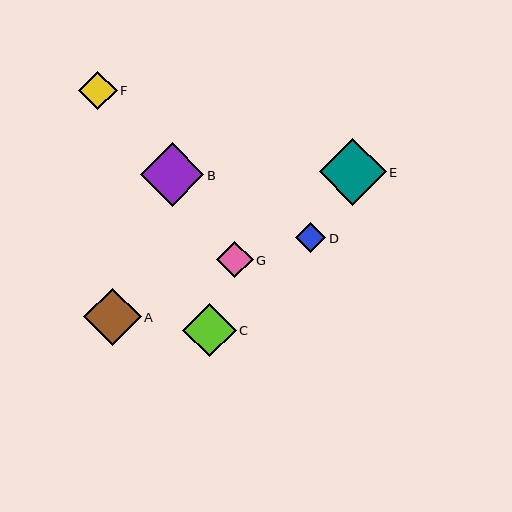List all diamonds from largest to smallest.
From largest to smallest: E, B, A, C, F, G, D.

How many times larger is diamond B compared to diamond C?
Diamond B is approximately 1.2 times the size of diamond C.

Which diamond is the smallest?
Diamond D is the smallest with a size of approximately 30 pixels.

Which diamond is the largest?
Diamond E is the largest with a size of approximately 67 pixels.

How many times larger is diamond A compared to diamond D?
Diamond A is approximately 1.9 times the size of diamond D.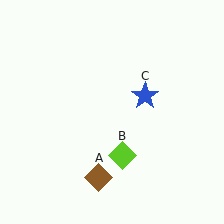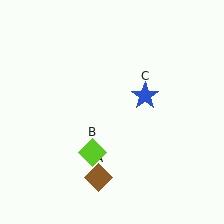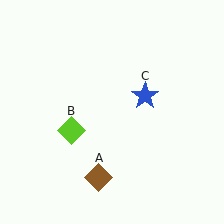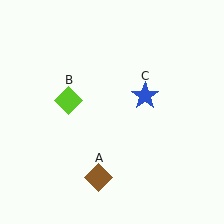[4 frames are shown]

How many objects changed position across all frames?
1 object changed position: lime diamond (object B).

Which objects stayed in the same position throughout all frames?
Brown diamond (object A) and blue star (object C) remained stationary.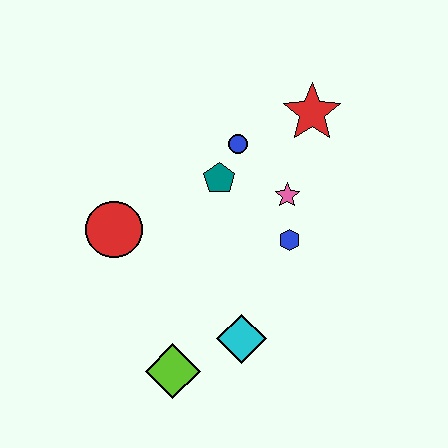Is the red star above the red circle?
Yes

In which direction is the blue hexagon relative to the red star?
The blue hexagon is below the red star.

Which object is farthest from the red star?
The lime diamond is farthest from the red star.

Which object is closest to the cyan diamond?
The lime diamond is closest to the cyan diamond.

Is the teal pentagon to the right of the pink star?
No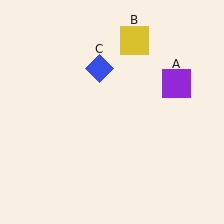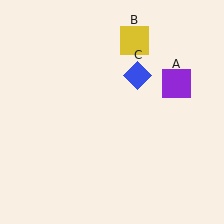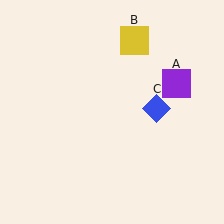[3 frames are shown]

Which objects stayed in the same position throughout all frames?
Purple square (object A) and yellow square (object B) remained stationary.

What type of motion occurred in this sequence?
The blue diamond (object C) rotated clockwise around the center of the scene.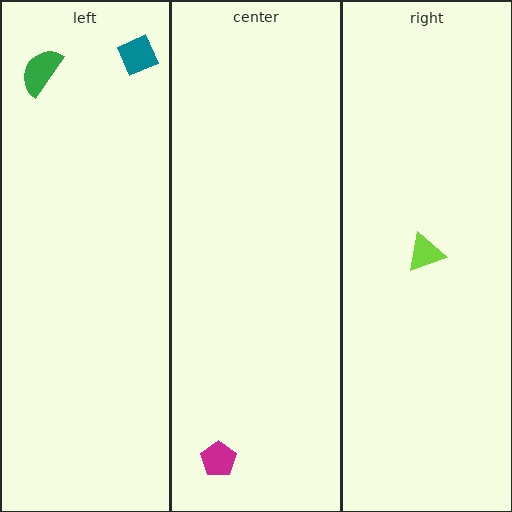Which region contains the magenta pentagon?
The center region.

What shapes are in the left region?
The green semicircle, the teal diamond.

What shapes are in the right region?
The lime triangle.